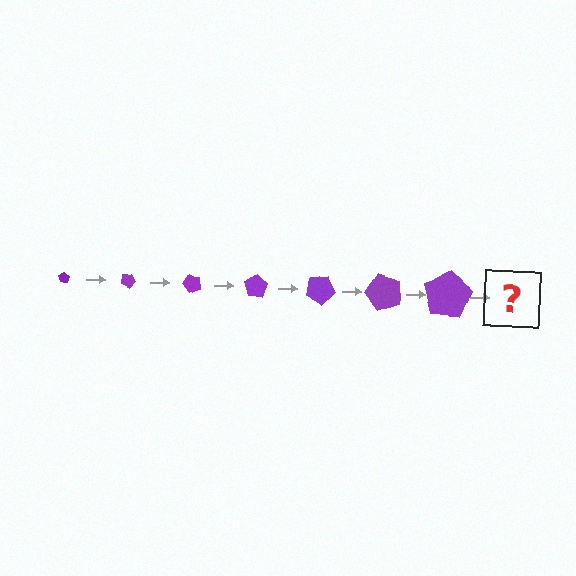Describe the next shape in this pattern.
It should be a pentagon, larger than the previous one and rotated 175 degrees from the start.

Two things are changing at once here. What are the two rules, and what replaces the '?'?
The two rules are that the pentagon grows larger each step and it rotates 25 degrees each step. The '?' should be a pentagon, larger than the previous one and rotated 175 degrees from the start.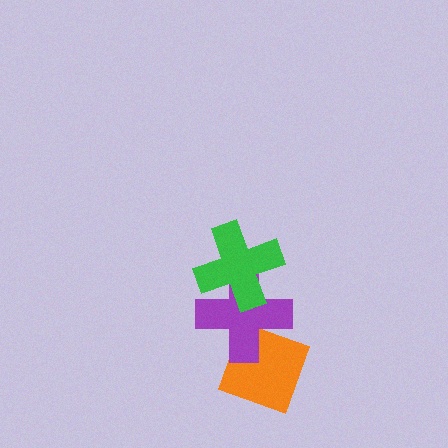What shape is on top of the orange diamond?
The purple cross is on top of the orange diamond.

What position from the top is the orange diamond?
The orange diamond is 3rd from the top.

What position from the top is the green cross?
The green cross is 1st from the top.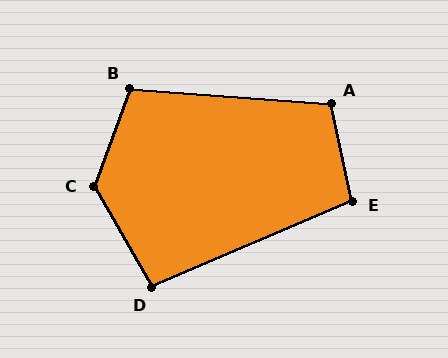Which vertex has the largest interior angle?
C, at approximately 130 degrees.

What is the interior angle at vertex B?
Approximately 106 degrees (obtuse).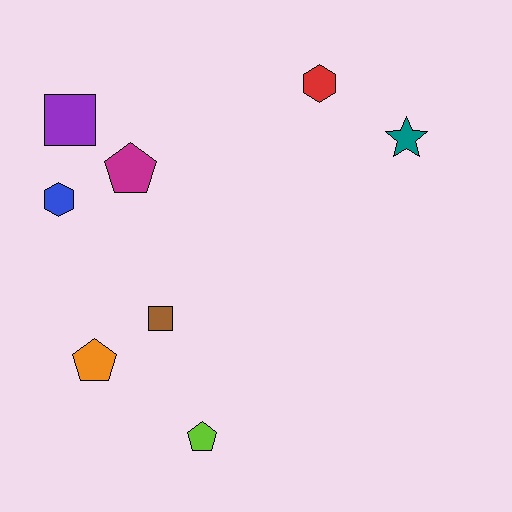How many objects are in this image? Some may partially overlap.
There are 8 objects.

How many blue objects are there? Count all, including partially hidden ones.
There is 1 blue object.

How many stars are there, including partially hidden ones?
There is 1 star.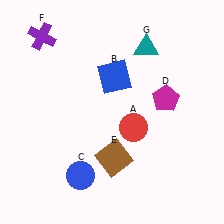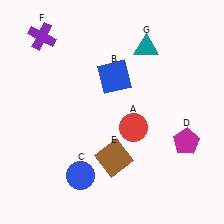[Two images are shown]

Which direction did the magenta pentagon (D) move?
The magenta pentagon (D) moved down.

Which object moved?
The magenta pentagon (D) moved down.